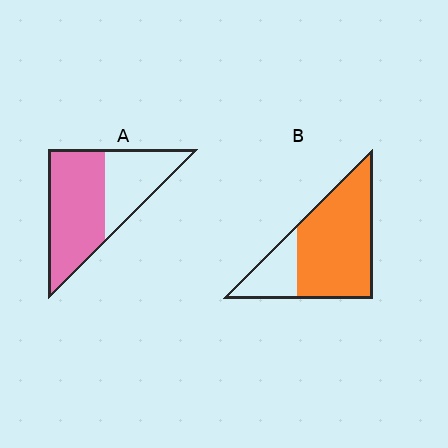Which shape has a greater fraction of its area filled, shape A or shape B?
Shape B.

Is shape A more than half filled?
Yes.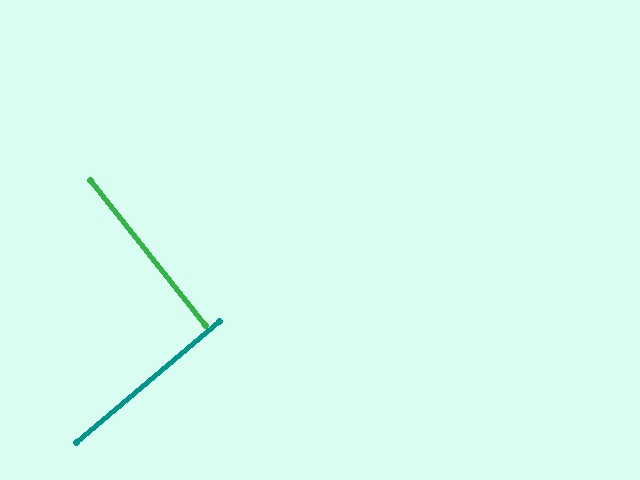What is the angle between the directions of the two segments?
Approximately 88 degrees.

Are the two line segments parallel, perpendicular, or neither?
Perpendicular — they meet at approximately 88°.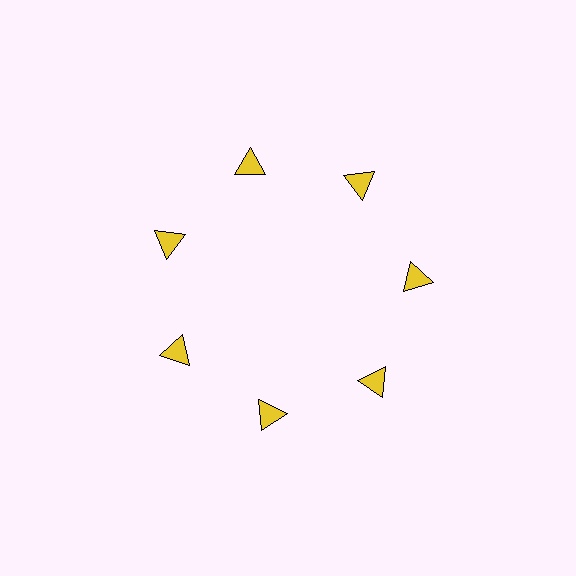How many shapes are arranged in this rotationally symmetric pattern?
There are 7 shapes, arranged in 7 groups of 1.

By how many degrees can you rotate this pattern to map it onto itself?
The pattern maps onto itself every 51 degrees of rotation.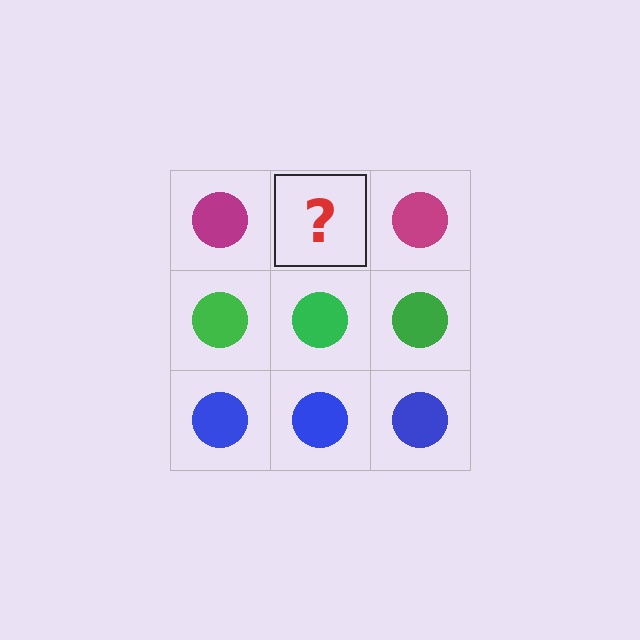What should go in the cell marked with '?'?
The missing cell should contain a magenta circle.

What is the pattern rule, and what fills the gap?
The rule is that each row has a consistent color. The gap should be filled with a magenta circle.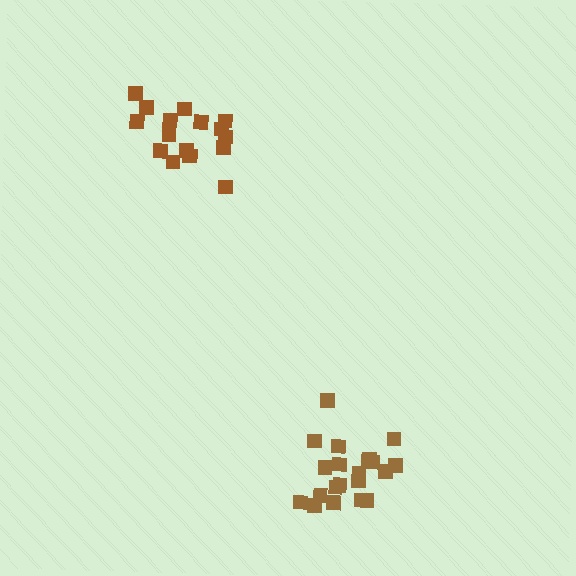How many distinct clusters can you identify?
There are 2 distinct clusters.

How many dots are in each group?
Group 1: 20 dots, Group 2: 16 dots (36 total).